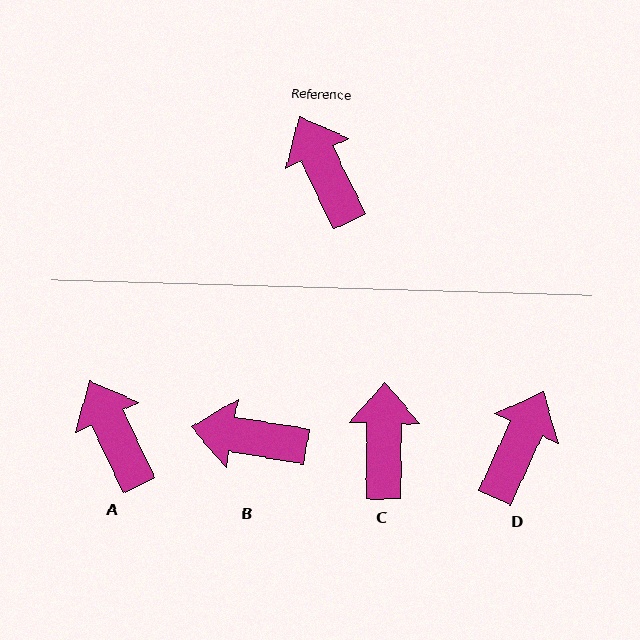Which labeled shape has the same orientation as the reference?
A.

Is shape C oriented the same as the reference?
No, it is off by about 26 degrees.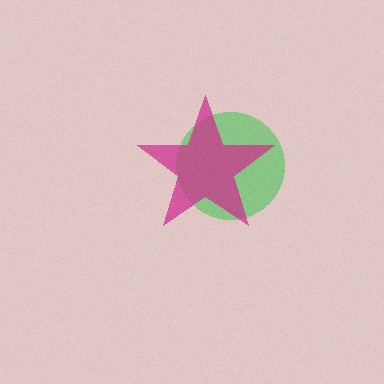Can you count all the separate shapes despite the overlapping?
Yes, there are 2 separate shapes.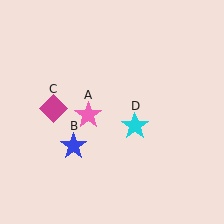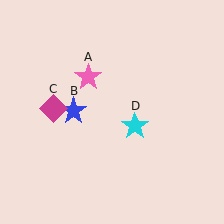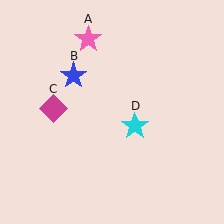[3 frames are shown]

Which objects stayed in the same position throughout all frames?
Magenta diamond (object C) and cyan star (object D) remained stationary.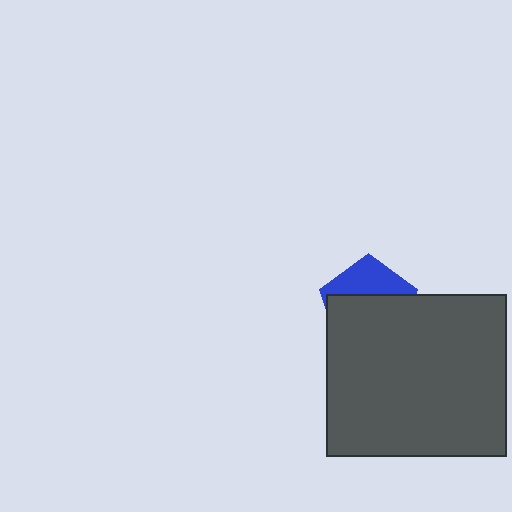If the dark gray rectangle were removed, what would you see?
You would see the complete blue pentagon.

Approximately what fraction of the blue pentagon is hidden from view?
Roughly 66% of the blue pentagon is hidden behind the dark gray rectangle.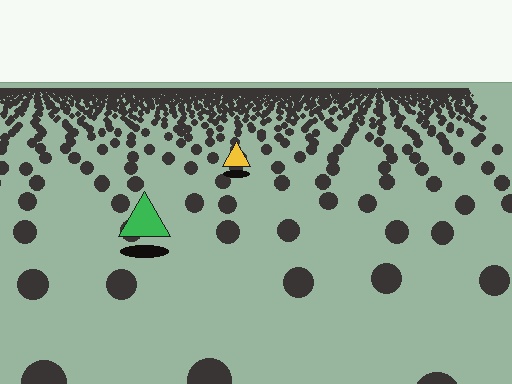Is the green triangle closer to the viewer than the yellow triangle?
Yes. The green triangle is closer — you can tell from the texture gradient: the ground texture is coarser near it.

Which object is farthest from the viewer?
The yellow triangle is farthest from the viewer. It appears smaller and the ground texture around it is denser.